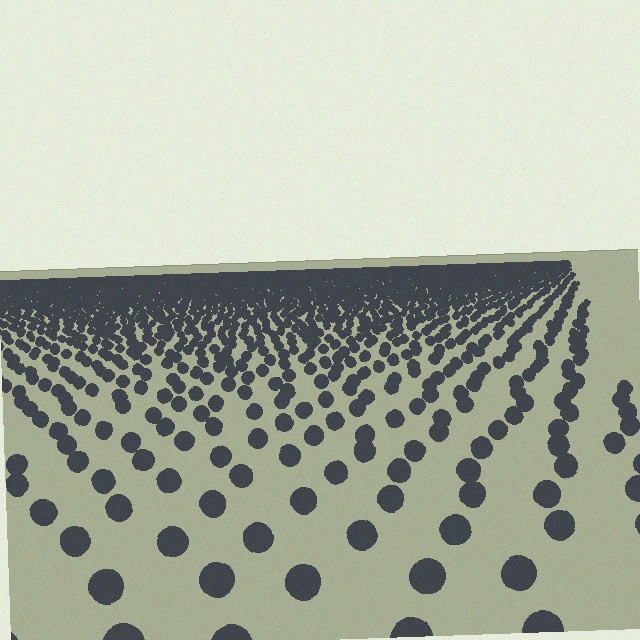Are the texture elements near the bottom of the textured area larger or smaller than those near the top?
Larger. Near the bottom, elements are closer to the viewer and appear at a bigger on-screen size.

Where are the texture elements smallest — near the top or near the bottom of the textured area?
Near the top.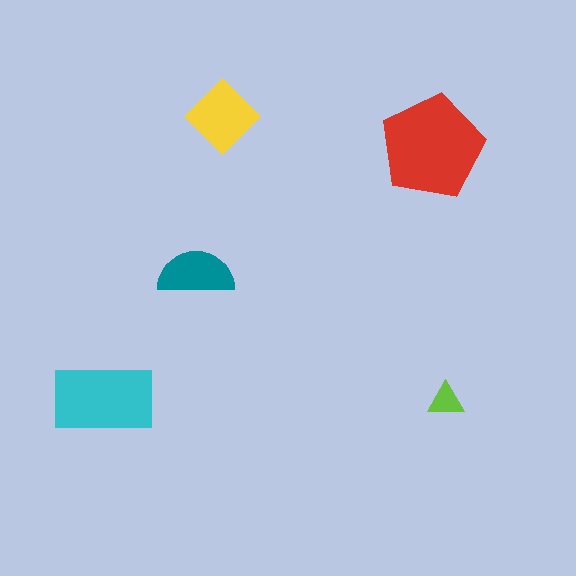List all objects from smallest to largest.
The lime triangle, the teal semicircle, the yellow diamond, the cyan rectangle, the red pentagon.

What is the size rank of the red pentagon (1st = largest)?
1st.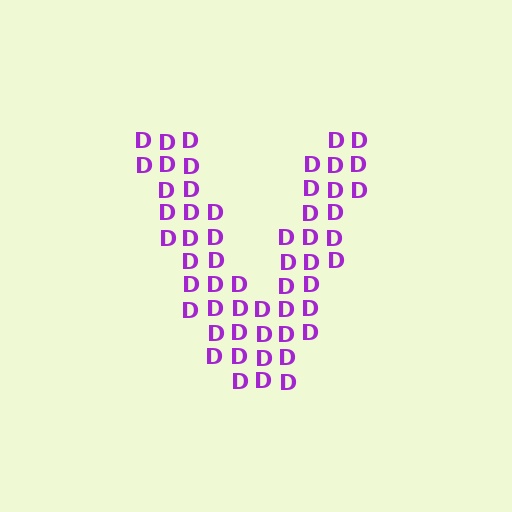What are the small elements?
The small elements are letter D's.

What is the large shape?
The large shape is the letter V.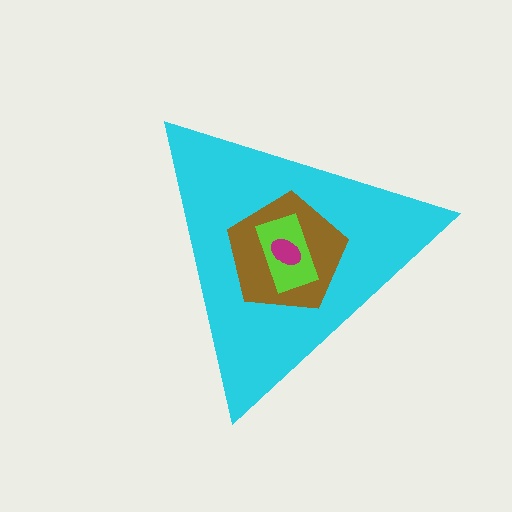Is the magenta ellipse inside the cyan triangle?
Yes.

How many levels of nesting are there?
4.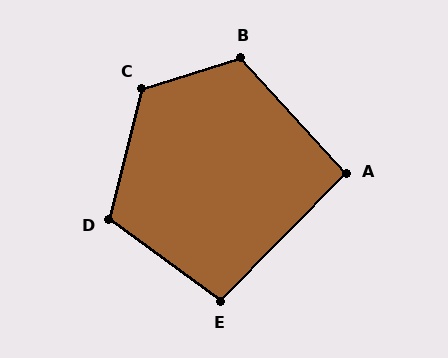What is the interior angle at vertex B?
Approximately 115 degrees (obtuse).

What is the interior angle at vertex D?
Approximately 112 degrees (obtuse).